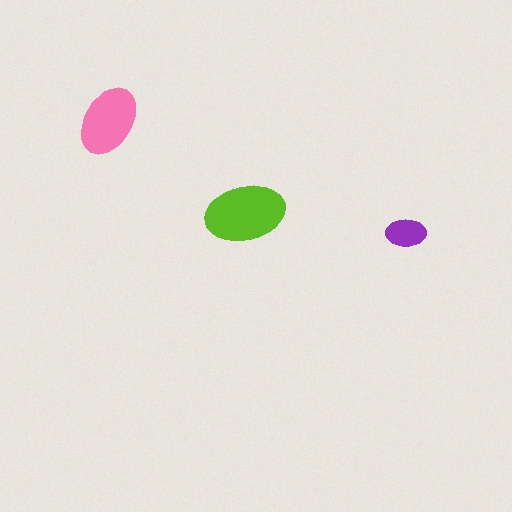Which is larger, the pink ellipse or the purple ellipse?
The pink one.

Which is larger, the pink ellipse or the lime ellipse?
The lime one.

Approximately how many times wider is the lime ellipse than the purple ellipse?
About 2 times wider.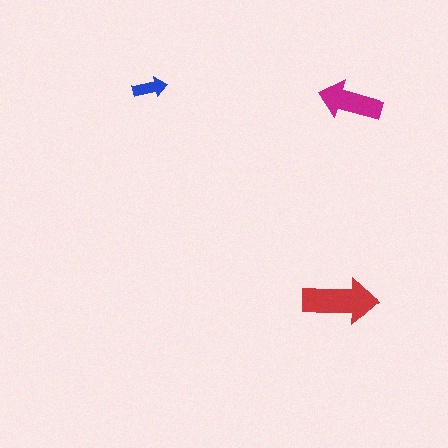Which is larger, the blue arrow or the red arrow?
The red one.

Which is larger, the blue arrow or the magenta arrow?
The magenta one.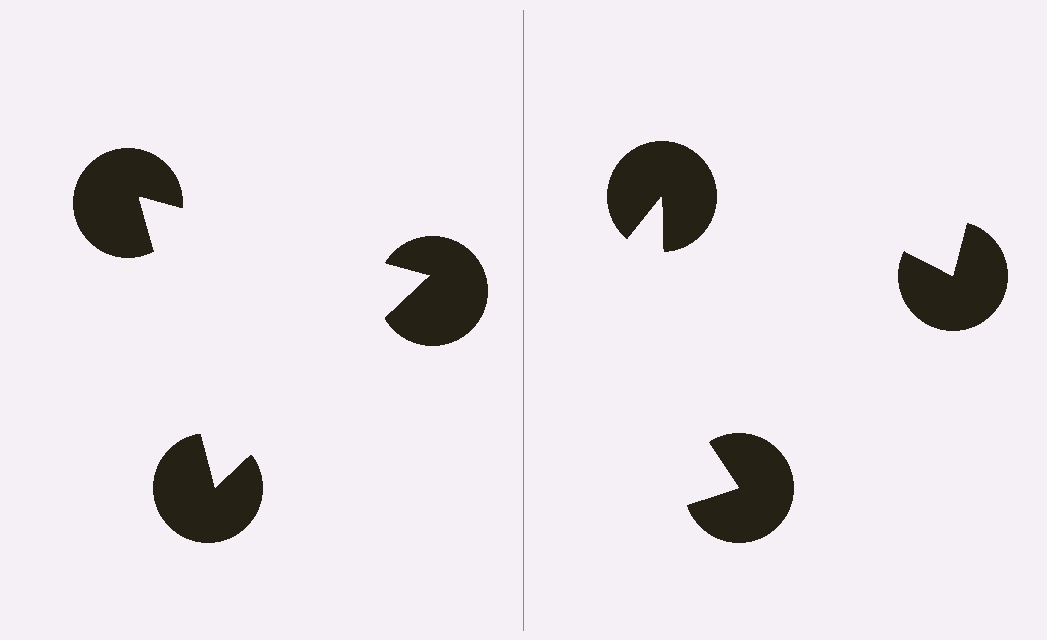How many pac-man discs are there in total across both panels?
6 — 3 on each side.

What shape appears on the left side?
An illusory triangle.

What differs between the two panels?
The pac-man discs are positioned identically on both sides; only the wedge orientations differ. On the left they align to a triangle; on the right they are misaligned.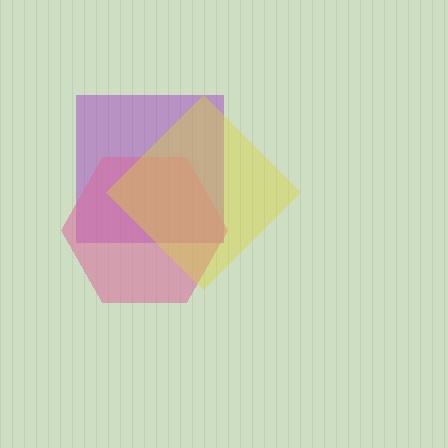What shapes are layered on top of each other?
The layered shapes are: a purple square, a pink hexagon, a yellow diamond.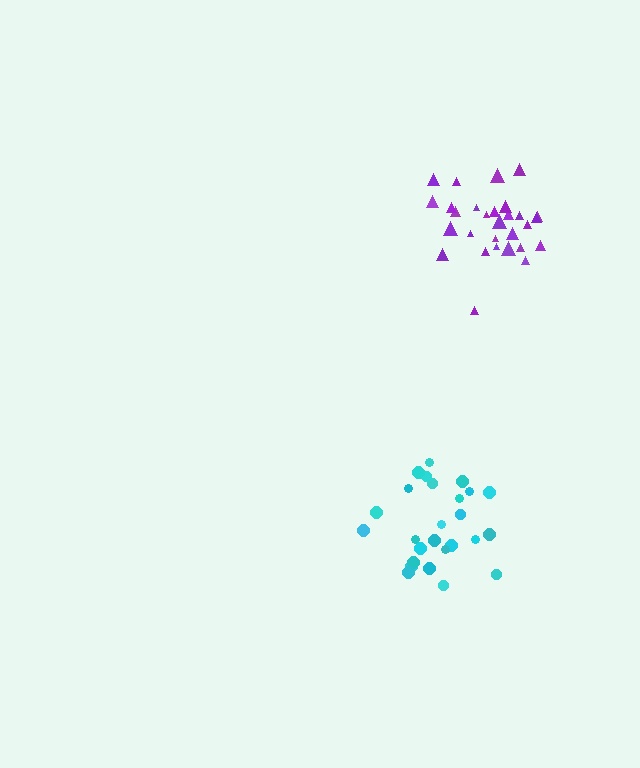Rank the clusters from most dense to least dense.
purple, cyan.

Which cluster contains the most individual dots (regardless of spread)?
Purple (29).